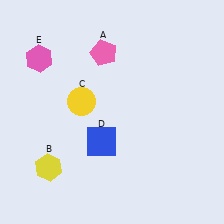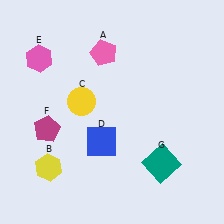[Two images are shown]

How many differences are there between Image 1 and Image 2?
There are 2 differences between the two images.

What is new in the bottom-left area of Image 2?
A magenta pentagon (F) was added in the bottom-left area of Image 2.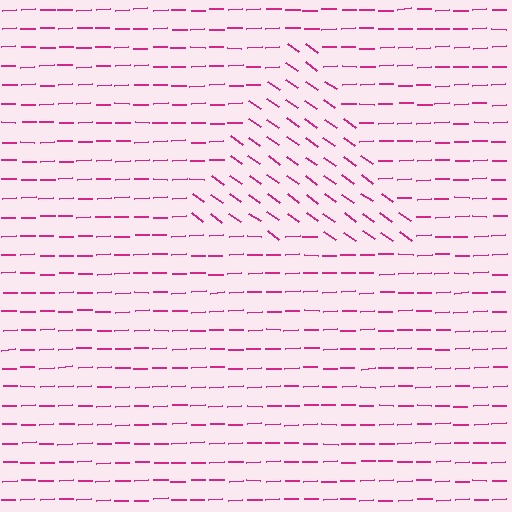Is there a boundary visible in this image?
Yes, there is a texture boundary formed by a change in line orientation.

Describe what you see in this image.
The image is filled with small magenta line segments. A triangle region in the image has lines oriented differently from the surrounding lines, creating a visible texture boundary.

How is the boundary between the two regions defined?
The boundary is defined purely by a change in line orientation (approximately 37 degrees difference). All lines are the same color and thickness.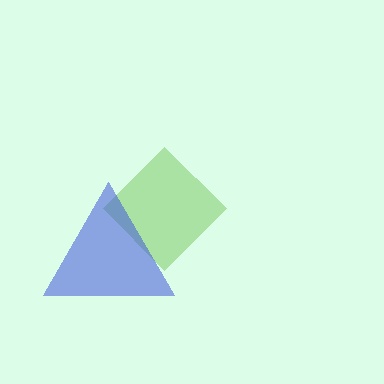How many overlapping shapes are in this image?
There are 2 overlapping shapes in the image.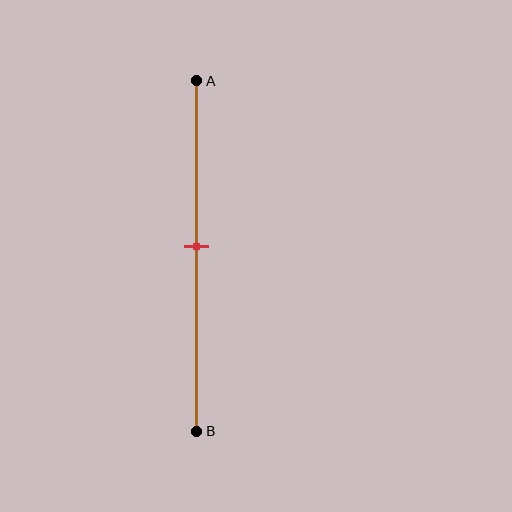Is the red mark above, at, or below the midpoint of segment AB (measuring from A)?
The red mark is approximately at the midpoint of segment AB.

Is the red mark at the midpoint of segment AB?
Yes, the mark is approximately at the midpoint.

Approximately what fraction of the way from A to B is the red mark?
The red mark is approximately 45% of the way from A to B.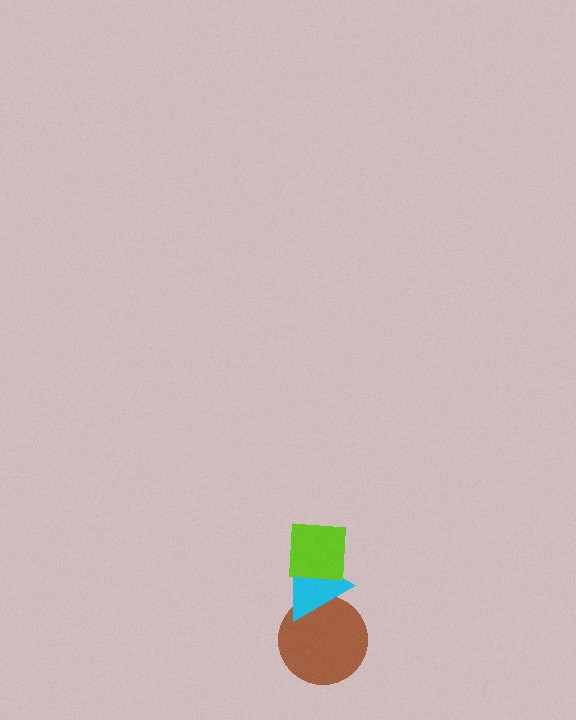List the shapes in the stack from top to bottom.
From top to bottom: the lime square, the cyan triangle, the brown circle.